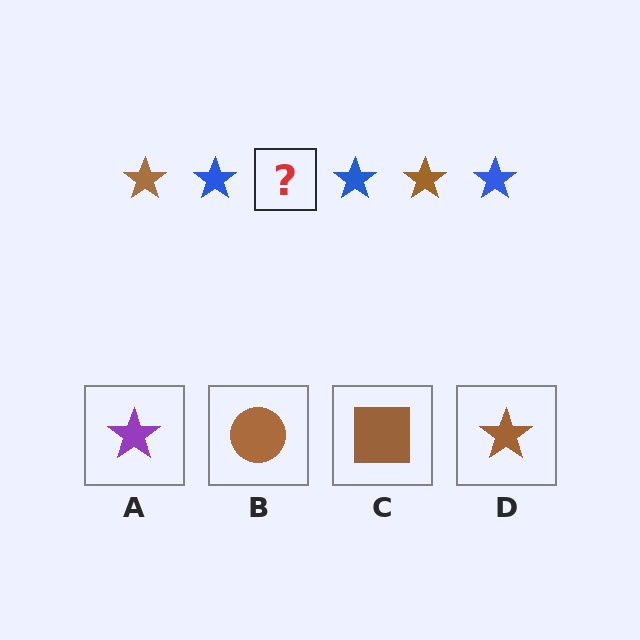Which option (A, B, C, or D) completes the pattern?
D.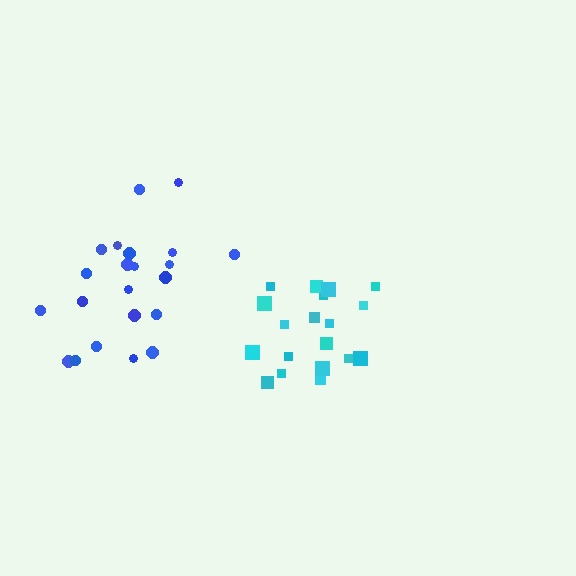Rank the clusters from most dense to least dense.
cyan, blue.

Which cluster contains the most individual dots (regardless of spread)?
Blue (22).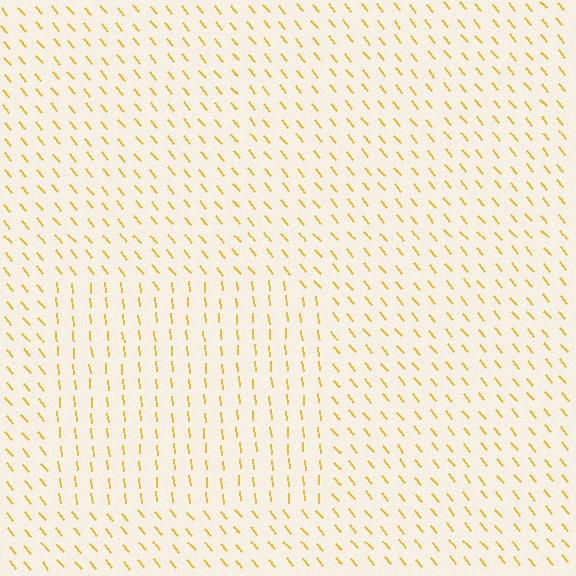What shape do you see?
I see a rectangle.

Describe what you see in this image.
The image is filled with small yellow line segments. A rectangle region in the image has lines oriented differently from the surrounding lines, creating a visible texture boundary.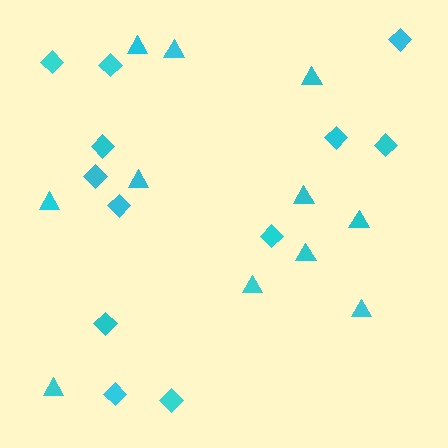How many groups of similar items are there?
There are 2 groups: one group of triangles (11) and one group of diamonds (12).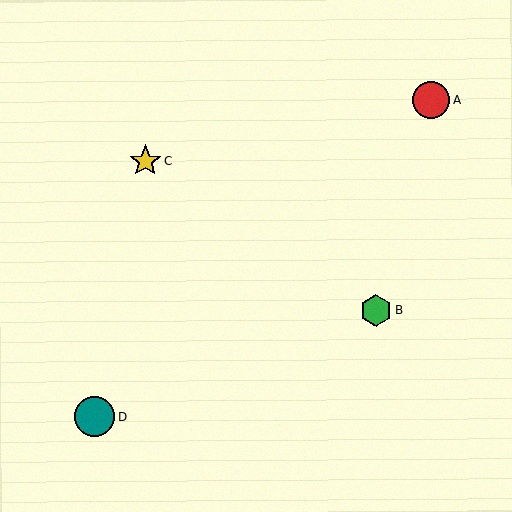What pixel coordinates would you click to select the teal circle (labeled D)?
Click at (95, 417) to select the teal circle D.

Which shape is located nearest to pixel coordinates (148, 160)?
The yellow star (labeled C) at (146, 161) is nearest to that location.